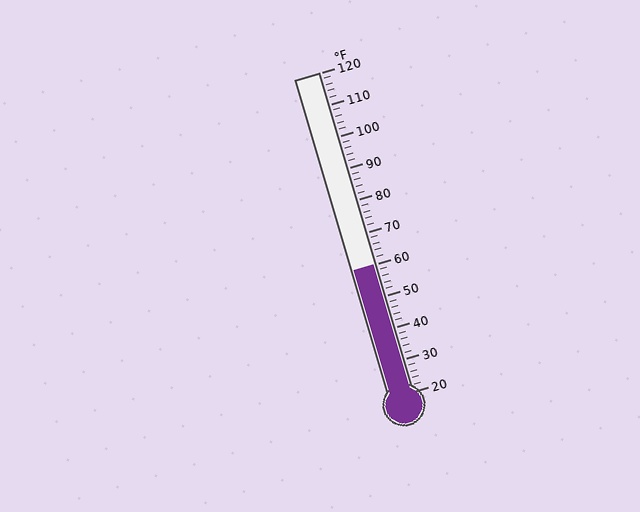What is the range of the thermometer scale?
The thermometer scale ranges from 20°F to 120°F.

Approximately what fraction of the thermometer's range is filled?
The thermometer is filled to approximately 40% of its range.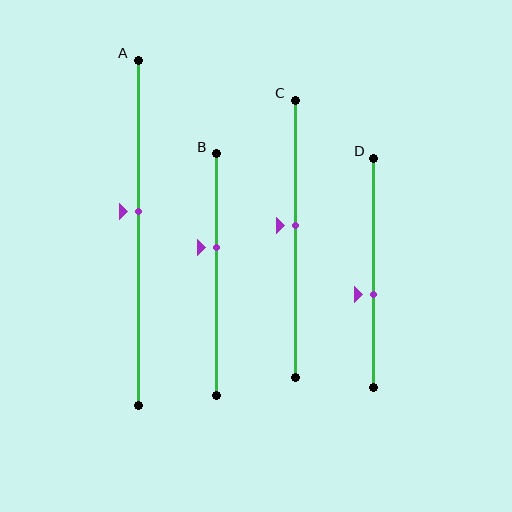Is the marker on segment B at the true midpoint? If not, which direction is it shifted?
No, the marker on segment B is shifted upward by about 11% of the segment length.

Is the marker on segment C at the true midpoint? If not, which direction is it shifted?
No, the marker on segment C is shifted upward by about 5% of the segment length.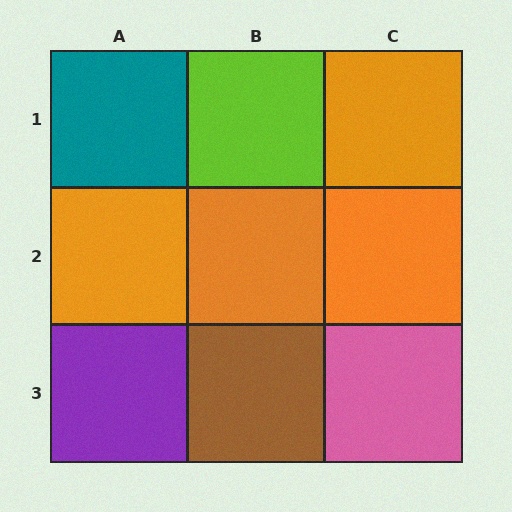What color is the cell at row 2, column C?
Orange.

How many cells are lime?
1 cell is lime.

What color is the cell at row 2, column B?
Orange.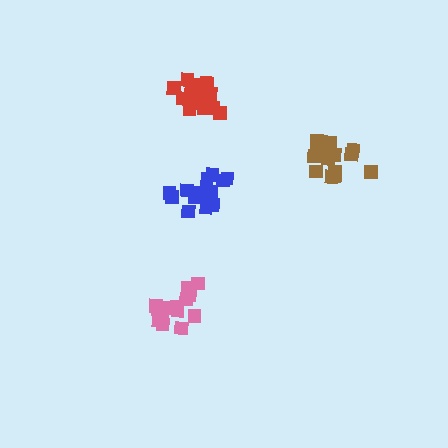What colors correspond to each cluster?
The clusters are colored: red, blue, pink, brown.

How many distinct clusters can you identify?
There are 4 distinct clusters.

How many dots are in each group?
Group 1: 16 dots, Group 2: 14 dots, Group 3: 19 dots, Group 4: 14 dots (63 total).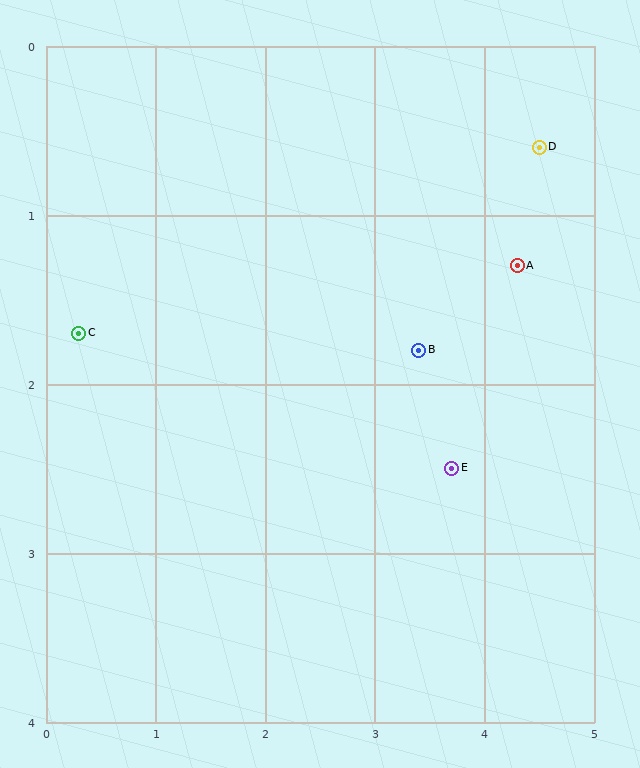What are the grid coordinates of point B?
Point B is at approximately (3.4, 1.8).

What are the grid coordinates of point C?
Point C is at approximately (0.3, 1.7).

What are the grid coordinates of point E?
Point E is at approximately (3.7, 2.5).